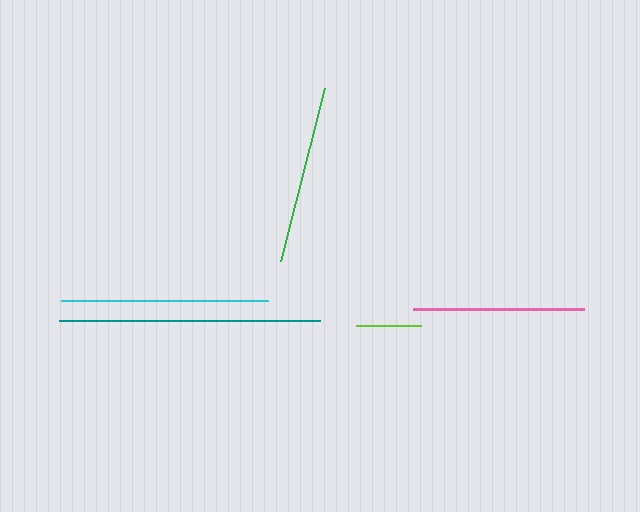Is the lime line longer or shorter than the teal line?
The teal line is longer than the lime line.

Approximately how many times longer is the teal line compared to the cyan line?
The teal line is approximately 1.3 times the length of the cyan line.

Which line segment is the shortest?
The lime line is the shortest at approximately 66 pixels.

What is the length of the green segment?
The green segment is approximately 179 pixels long.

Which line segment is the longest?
The teal line is the longest at approximately 261 pixels.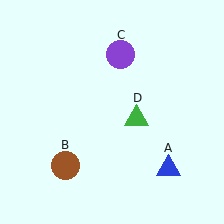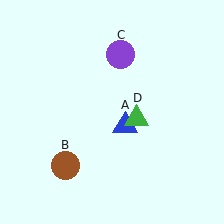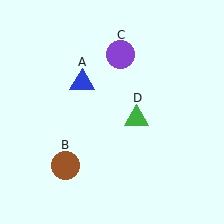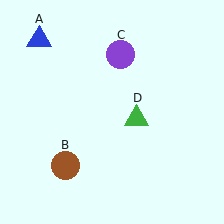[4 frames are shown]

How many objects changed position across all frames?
1 object changed position: blue triangle (object A).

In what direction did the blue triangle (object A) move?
The blue triangle (object A) moved up and to the left.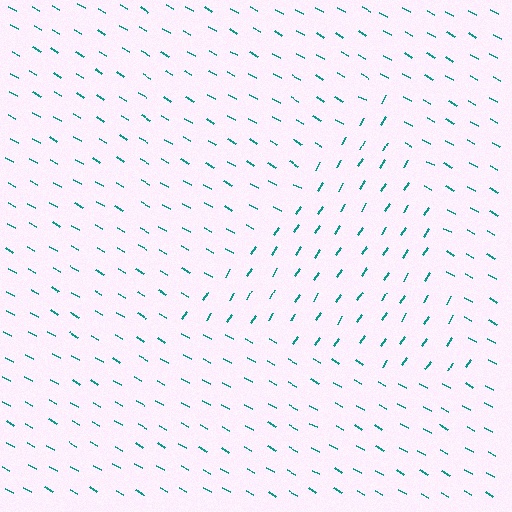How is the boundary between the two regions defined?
The boundary is defined purely by a change in line orientation (approximately 87 degrees difference). All lines are the same color and thickness.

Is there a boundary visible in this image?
Yes, there is a texture boundary formed by a change in line orientation.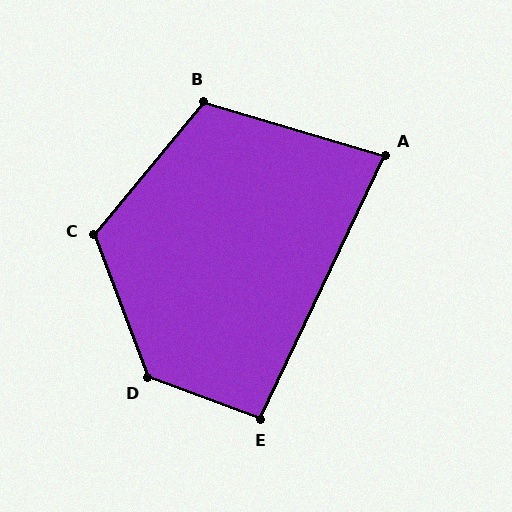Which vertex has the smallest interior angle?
A, at approximately 82 degrees.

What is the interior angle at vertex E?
Approximately 95 degrees (obtuse).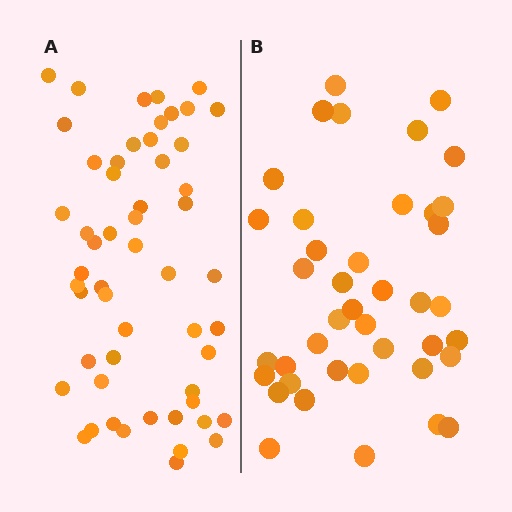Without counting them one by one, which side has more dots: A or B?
Region A (the left region) has more dots.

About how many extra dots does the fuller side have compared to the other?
Region A has approximately 15 more dots than region B.